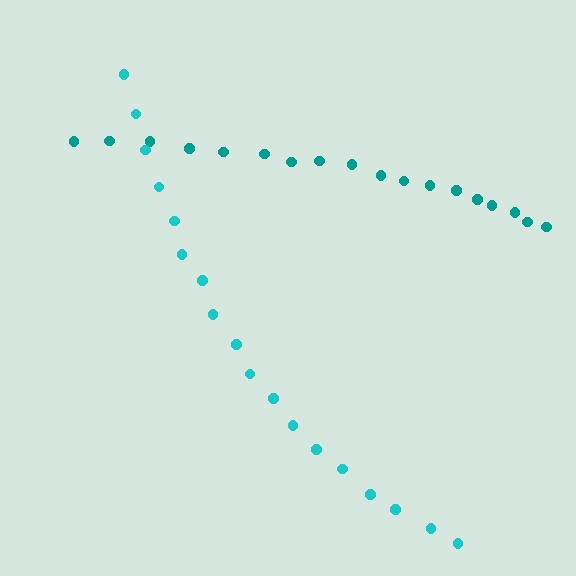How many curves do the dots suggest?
There are 2 distinct paths.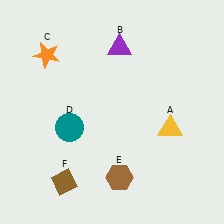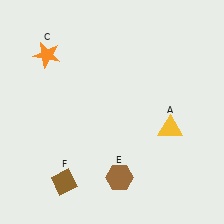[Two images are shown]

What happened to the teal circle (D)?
The teal circle (D) was removed in Image 2. It was in the bottom-left area of Image 1.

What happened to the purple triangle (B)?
The purple triangle (B) was removed in Image 2. It was in the top-right area of Image 1.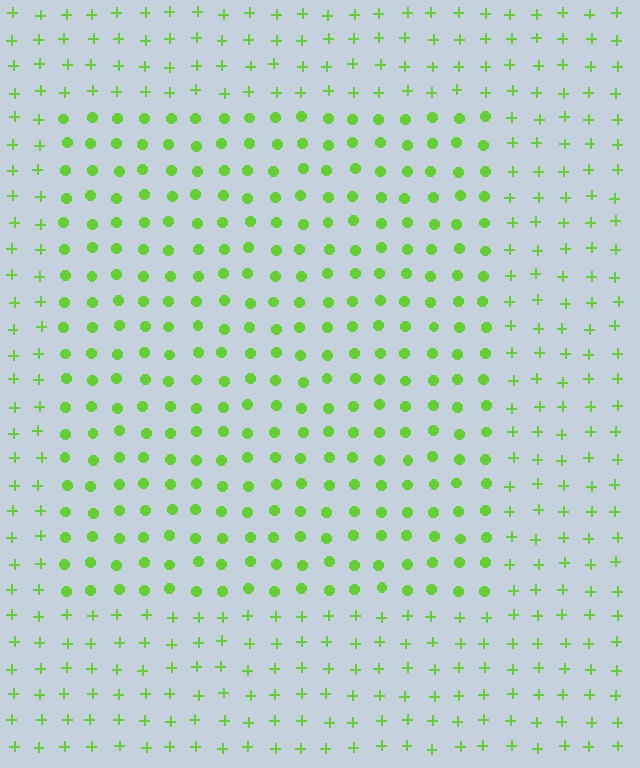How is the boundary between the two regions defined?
The boundary is defined by a change in element shape: circles inside vs. plus signs outside. All elements share the same color and spacing.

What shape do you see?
I see a rectangle.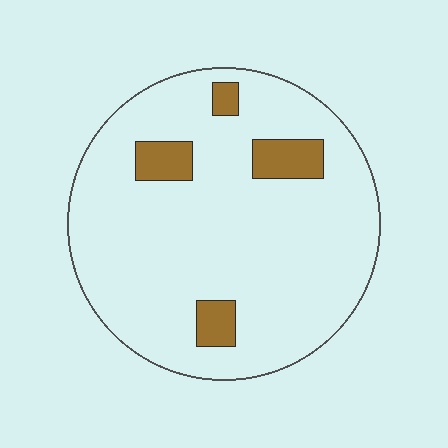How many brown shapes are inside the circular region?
4.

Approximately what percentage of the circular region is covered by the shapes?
Approximately 10%.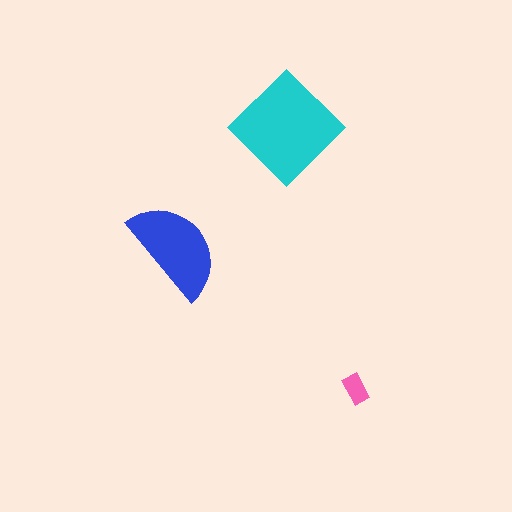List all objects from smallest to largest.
The pink rectangle, the blue semicircle, the cyan diamond.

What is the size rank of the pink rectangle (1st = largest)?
3rd.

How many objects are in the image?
There are 3 objects in the image.